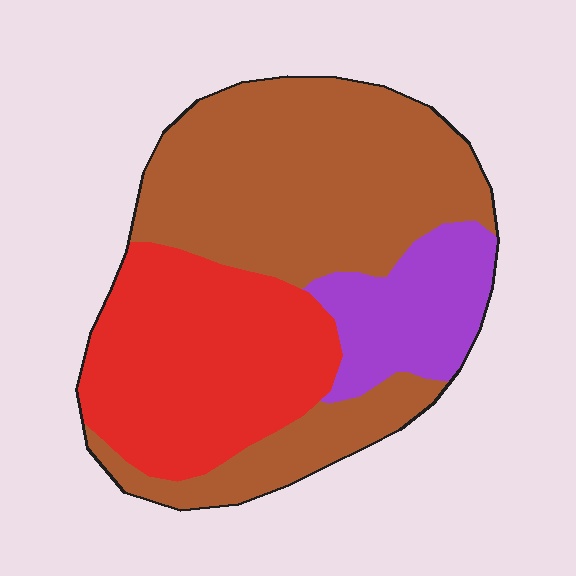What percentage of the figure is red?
Red takes up about one third (1/3) of the figure.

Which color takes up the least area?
Purple, at roughly 15%.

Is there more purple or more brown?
Brown.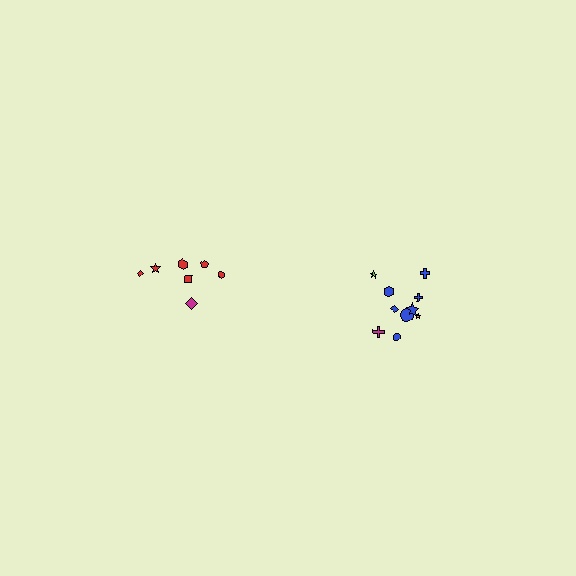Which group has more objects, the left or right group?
The right group.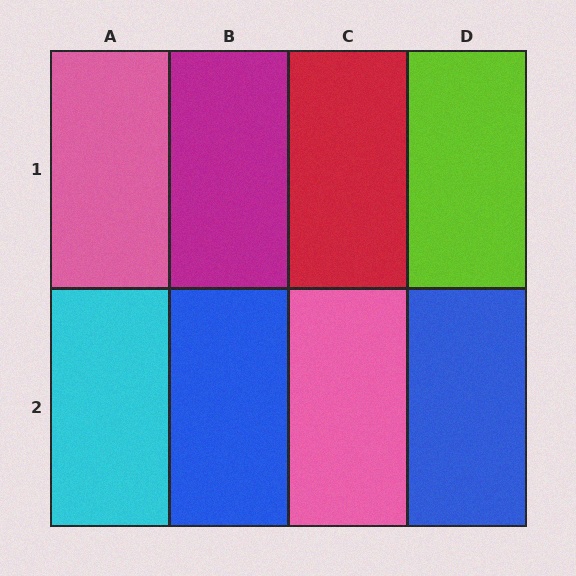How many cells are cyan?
1 cell is cyan.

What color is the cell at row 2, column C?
Pink.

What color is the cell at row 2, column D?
Blue.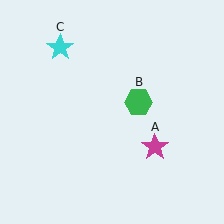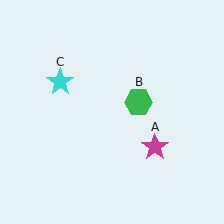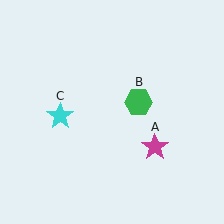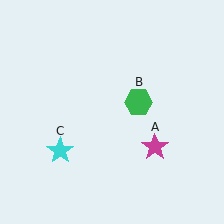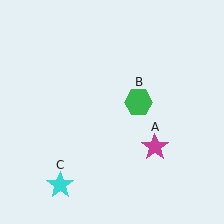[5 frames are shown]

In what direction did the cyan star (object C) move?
The cyan star (object C) moved down.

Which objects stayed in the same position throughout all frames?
Magenta star (object A) and green hexagon (object B) remained stationary.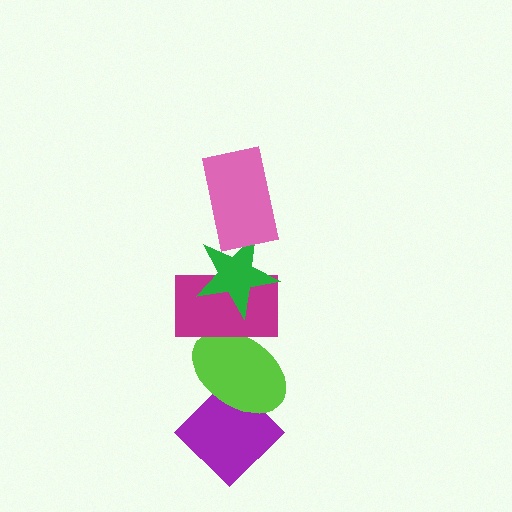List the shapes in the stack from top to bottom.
From top to bottom: the pink rectangle, the green star, the magenta rectangle, the lime ellipse, the purple diamond.